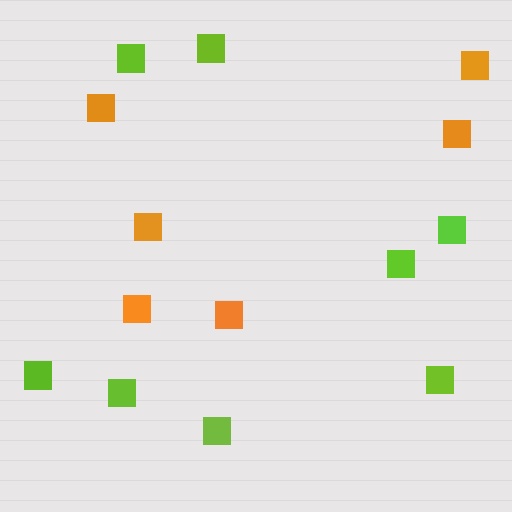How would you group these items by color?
There are 2 groups: one group of lime squares (8) and one group of orange squares (6).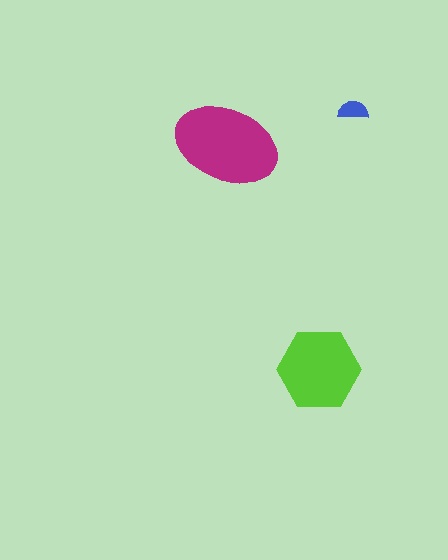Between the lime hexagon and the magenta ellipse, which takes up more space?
The magenta ellipse.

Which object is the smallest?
The blue semicircle.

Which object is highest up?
The blue semicircle is topmost.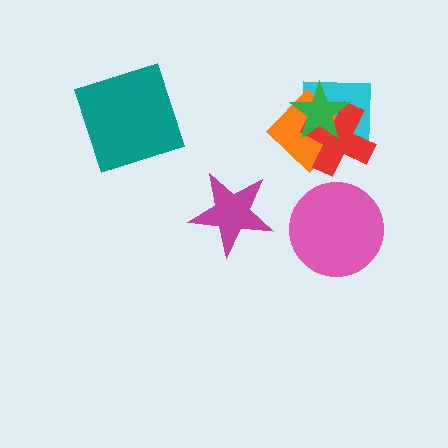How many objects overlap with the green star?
3 objects overlap with the green star.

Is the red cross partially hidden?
Yes, it is partially covered by another shape.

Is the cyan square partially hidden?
Yes, it is partially covered by another shape.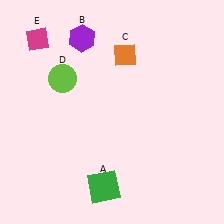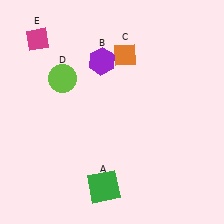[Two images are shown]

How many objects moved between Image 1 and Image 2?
1 object moved between the two images.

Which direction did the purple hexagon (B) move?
The purple hexagon (B) moved down.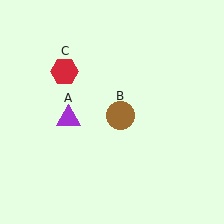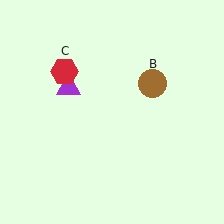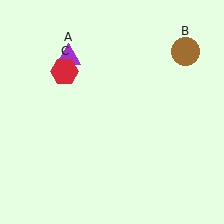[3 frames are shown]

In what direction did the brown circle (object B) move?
The brown circle (object B) moved up and to the right.